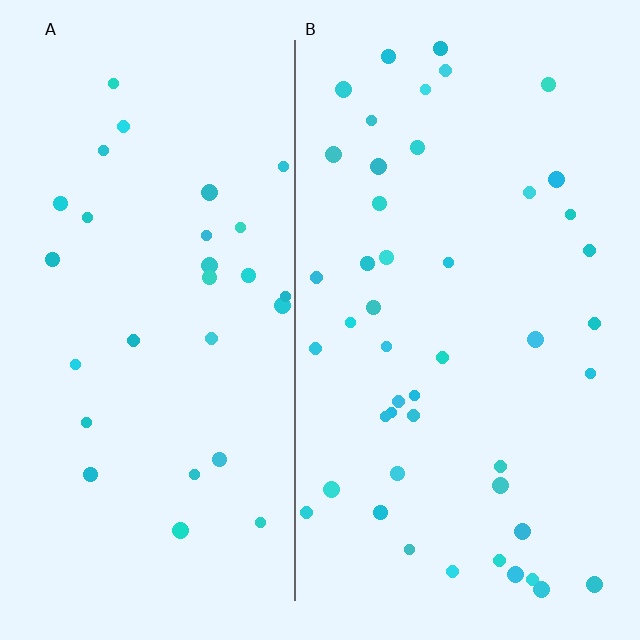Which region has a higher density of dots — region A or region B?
B (the right).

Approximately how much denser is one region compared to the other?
Approximately 1.6× — region B over region A.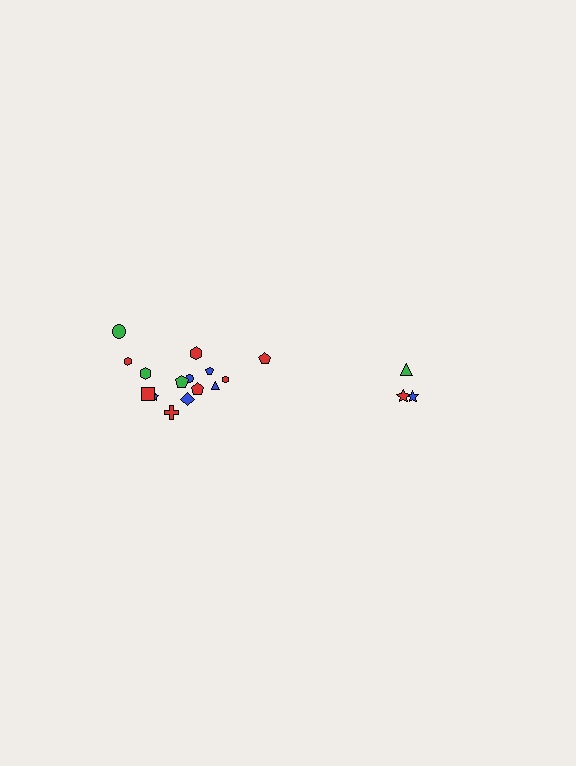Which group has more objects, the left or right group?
The left group.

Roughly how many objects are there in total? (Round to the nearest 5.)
Roughly 20 objects in total.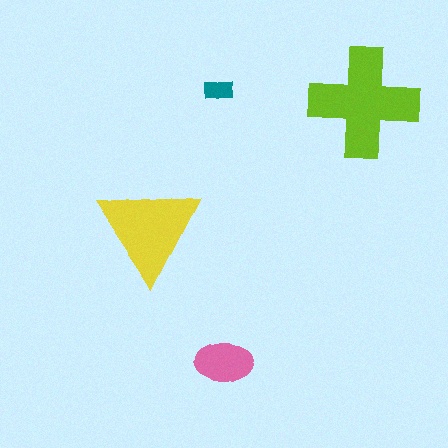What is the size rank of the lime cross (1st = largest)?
1st.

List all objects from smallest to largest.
The teal rectangle, the pink ellipse, the yellow triangle, the lime cross.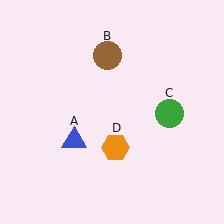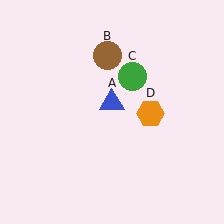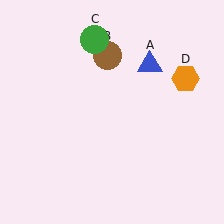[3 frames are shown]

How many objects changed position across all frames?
3 objects changed position: blue triangle (object A), green circle (object C), orange hexagon (object D).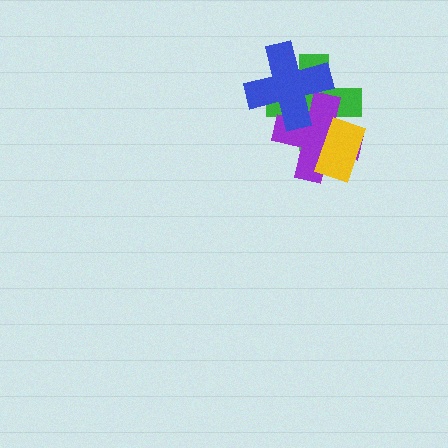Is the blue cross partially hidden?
No, no other shape covers it.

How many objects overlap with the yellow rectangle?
2 objects overlap with the yellow rectangle.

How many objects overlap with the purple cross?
3 objects overlap with the purple cross.